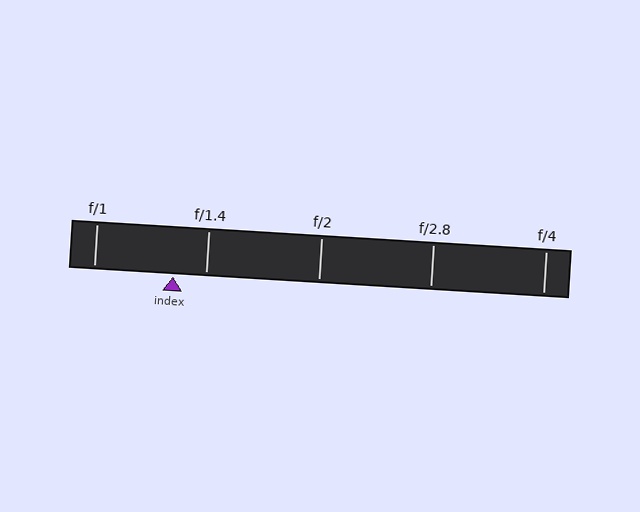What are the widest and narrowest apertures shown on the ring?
The widest aperture shown is f/1 and the narrowest is f/4.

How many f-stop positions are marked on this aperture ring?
There are 5 f-stop positions marked.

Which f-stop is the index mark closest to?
The index mark is closest to f/1.4.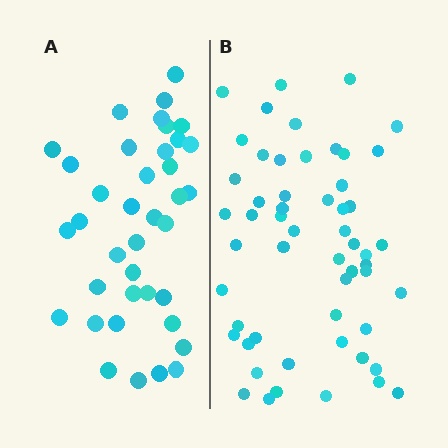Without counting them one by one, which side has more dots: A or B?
Region B (the right region) has more dots.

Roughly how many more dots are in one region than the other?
Region B has approximately 15 more dots than region A.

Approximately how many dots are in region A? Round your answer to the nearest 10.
About 40 dots. (The exact count is 38, which rounds to 40.)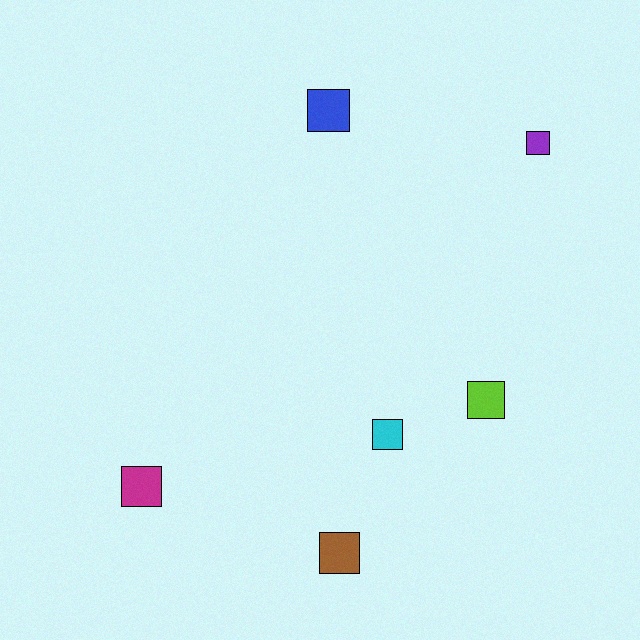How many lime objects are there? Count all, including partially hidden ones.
There is 1 lime object.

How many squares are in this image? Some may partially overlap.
There are 6 squares.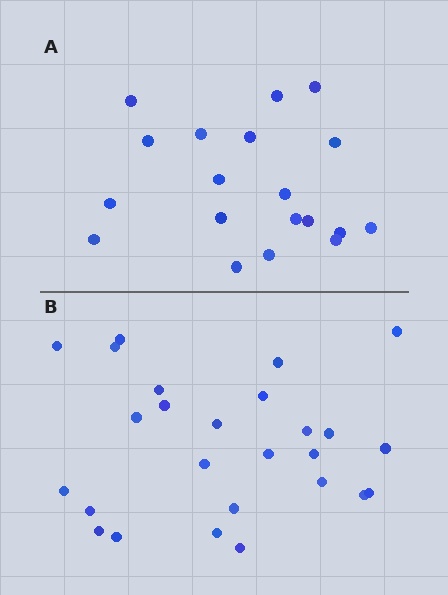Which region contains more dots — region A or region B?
Region B (the bottom region) has more dots.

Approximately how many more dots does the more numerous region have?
Region B has roughly 8 or so more dots than region A.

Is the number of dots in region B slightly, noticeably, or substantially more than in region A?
Region B has noticeably more, but not dramatically so. The ratio is roughly 1.4 to 1.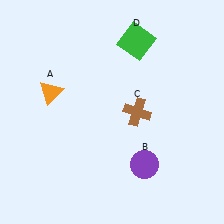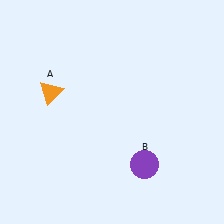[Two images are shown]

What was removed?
The brown cross (C), the green square (D) were removed in Image 2.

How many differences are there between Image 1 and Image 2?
There are 2 differences between the two images.